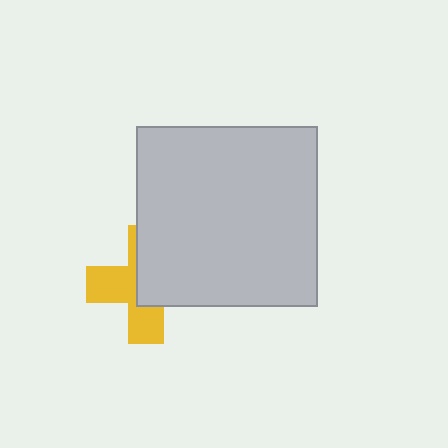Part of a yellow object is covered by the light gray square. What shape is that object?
It is a cross.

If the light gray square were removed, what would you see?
You would see the complete yellow cross.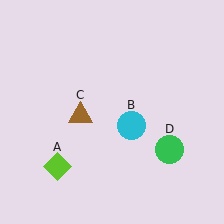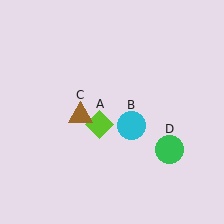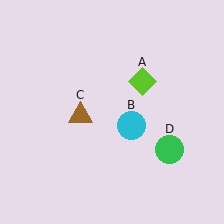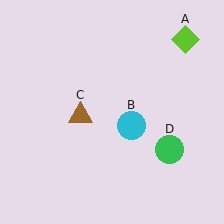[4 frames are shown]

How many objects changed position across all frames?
1 object changed position: lime diamond (object A).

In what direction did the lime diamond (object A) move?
The lime diamond (object A) moved up and to the right.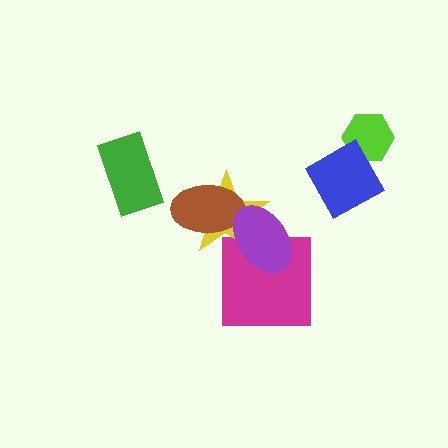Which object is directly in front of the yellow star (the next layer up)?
The brown ellipse is directly in front of the yellow star.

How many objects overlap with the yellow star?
3 objects overlap with the yellow star.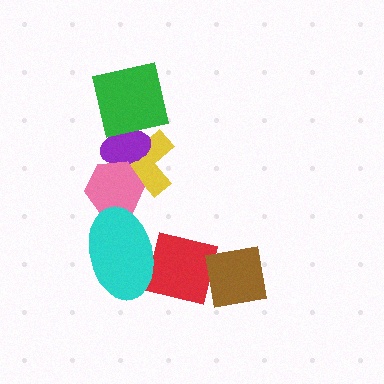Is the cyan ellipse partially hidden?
No, no other shape covers it.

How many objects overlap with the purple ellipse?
3 objects overlap with the purple ellipse.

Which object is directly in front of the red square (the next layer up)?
The brown square is directly in front of the red square.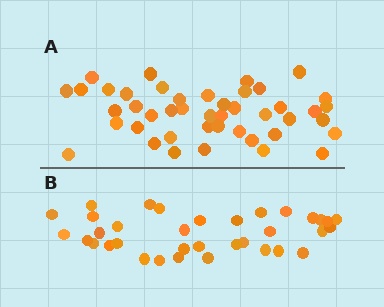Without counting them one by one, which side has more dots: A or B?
Region A (the top region) has more dots.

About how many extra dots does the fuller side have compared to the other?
Region A has roughly 8 or so more dots than region B.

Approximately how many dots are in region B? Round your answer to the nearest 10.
About 40 dots. (The exact count is 35, which rounds to 40.)